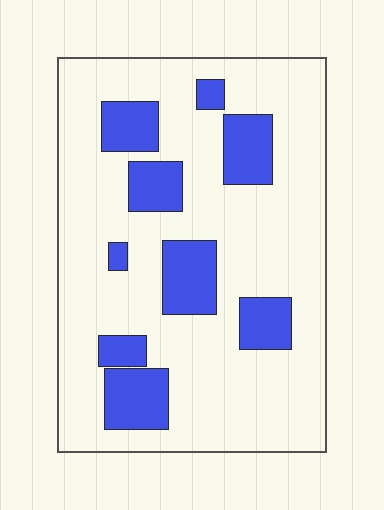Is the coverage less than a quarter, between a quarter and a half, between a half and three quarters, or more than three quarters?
Less than a quarter.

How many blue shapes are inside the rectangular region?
9.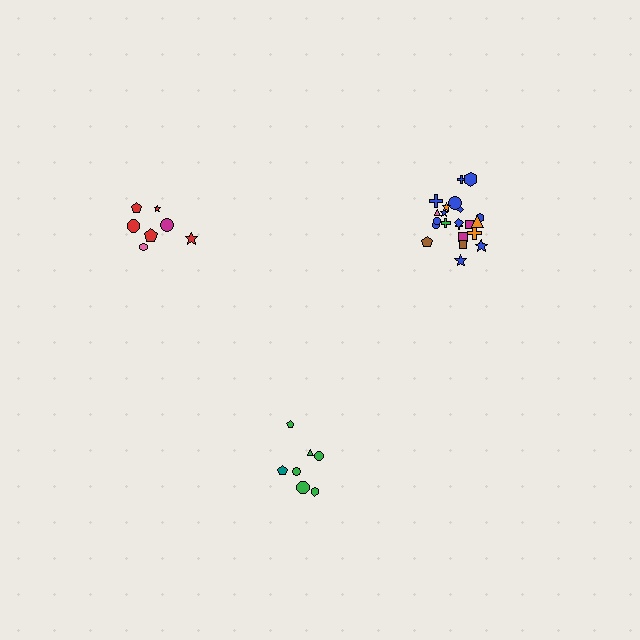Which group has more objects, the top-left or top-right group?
The top-right group.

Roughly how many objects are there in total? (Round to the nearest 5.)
Roughly 35 objects in total.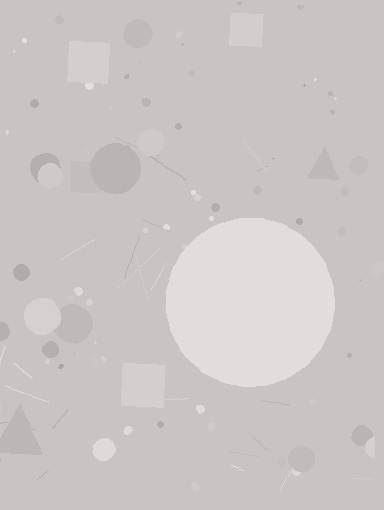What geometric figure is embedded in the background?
A circle is embedded in the background.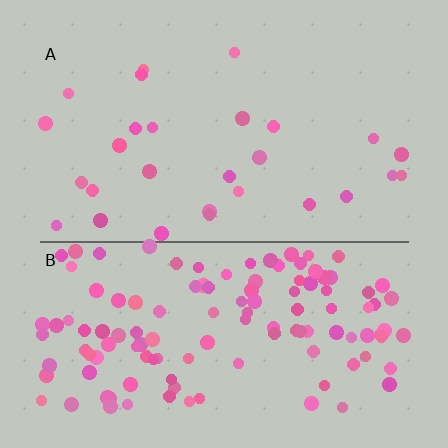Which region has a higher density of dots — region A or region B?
B (the bottom).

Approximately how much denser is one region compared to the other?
Approximately 4.5× — region B over region A.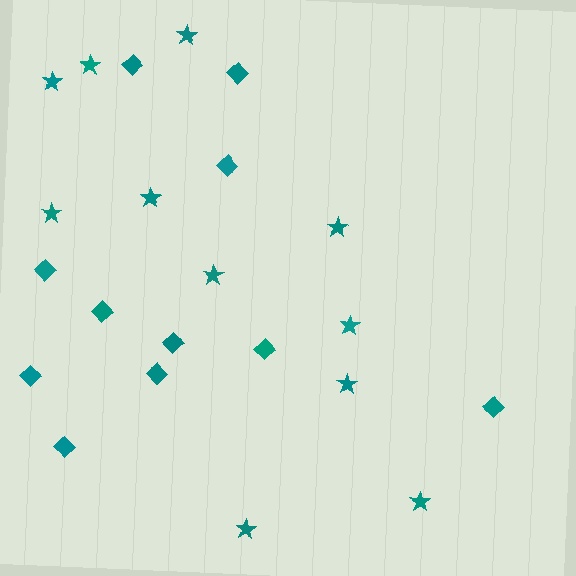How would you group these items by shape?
There are 2 groups: one group of diamonds (11) and one group of stars (11).